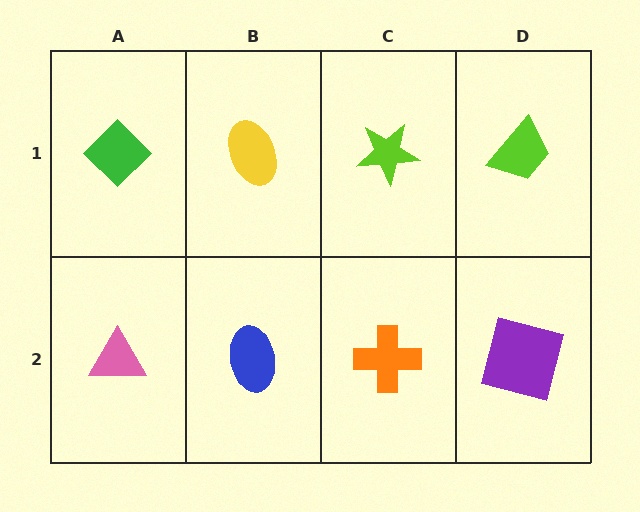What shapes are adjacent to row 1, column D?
A purple square (row 2, column D), a lime star (row 1, column C).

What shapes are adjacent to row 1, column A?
A pink triangle (row 2, column A), a yellow ellipse (row 1, column B).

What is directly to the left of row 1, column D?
A lime star.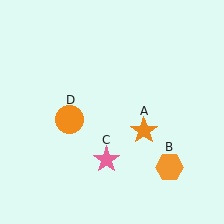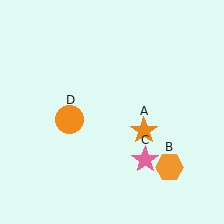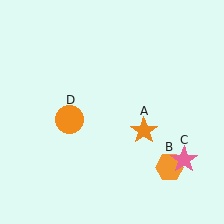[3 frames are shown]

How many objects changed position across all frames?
1 object changed position: pink star (object C).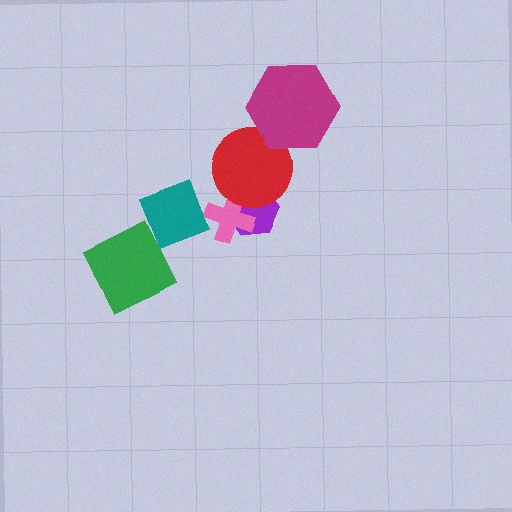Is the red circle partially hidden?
Yes, it is partially covered by another shape.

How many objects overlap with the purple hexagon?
2 objects overlap with the purple hexagon.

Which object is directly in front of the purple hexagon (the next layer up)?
The pink cross is directly in front of the purple hexagon.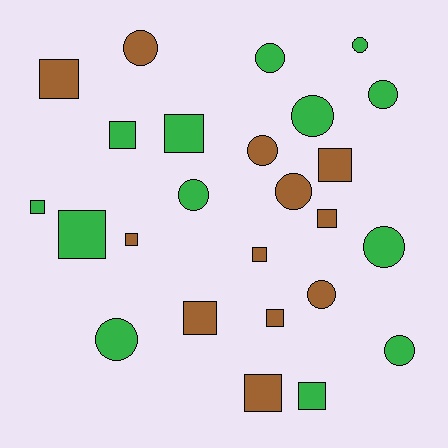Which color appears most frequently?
Green, with 13 objects.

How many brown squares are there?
There are 8 brown squares.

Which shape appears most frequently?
Square, with 13 objects.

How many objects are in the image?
There are 25 objects.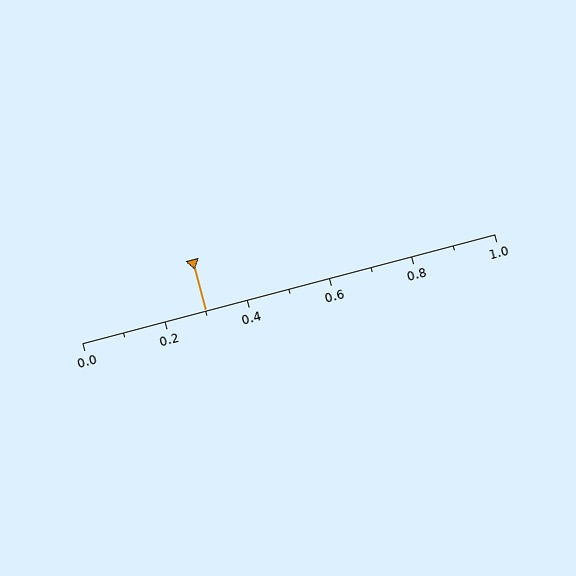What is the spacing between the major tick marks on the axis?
The major ticks are spaced 0.2 apart.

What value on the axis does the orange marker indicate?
The marker indicates approximately 0.3.